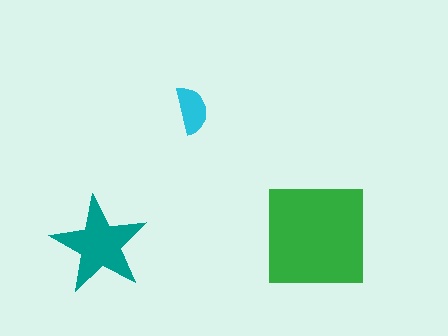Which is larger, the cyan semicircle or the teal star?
The teal star.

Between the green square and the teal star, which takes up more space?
The green square.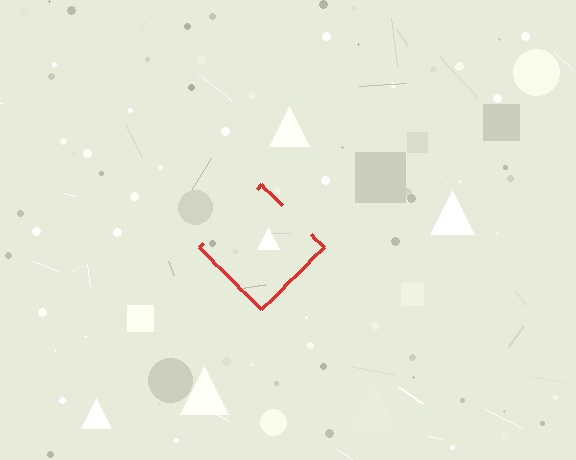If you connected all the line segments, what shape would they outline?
They would outline a diamond.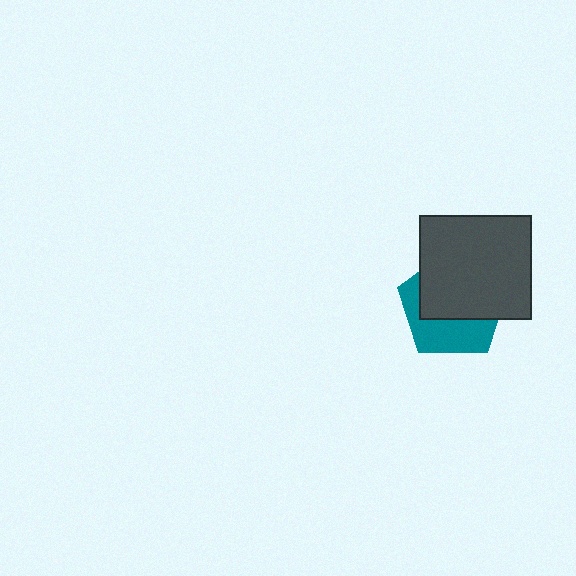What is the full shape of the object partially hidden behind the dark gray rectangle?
The partially hidden object is a teal pentagon.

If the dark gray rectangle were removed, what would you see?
You would see the complete teal pentagon.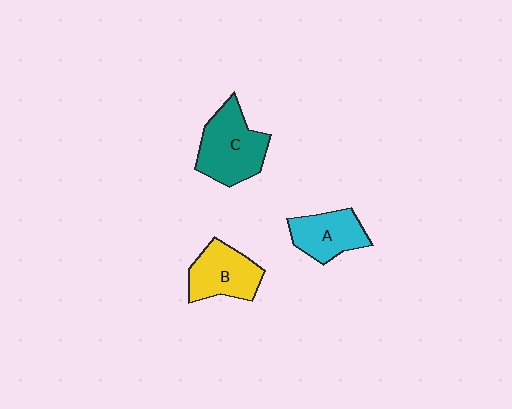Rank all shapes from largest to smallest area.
From largest to smallest: C (teal), B (yellow), A (cyan).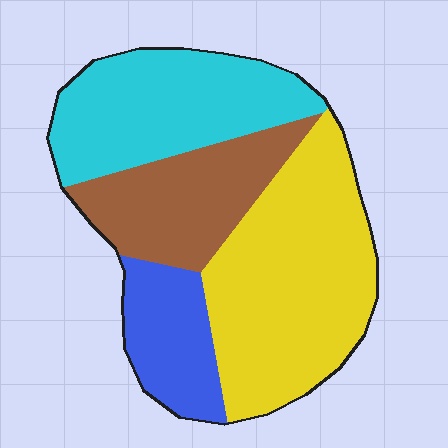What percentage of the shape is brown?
Brown covers around 20% of the shape.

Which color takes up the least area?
Blue, at roughly 15%.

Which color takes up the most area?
Yellow, at roughly 40%.